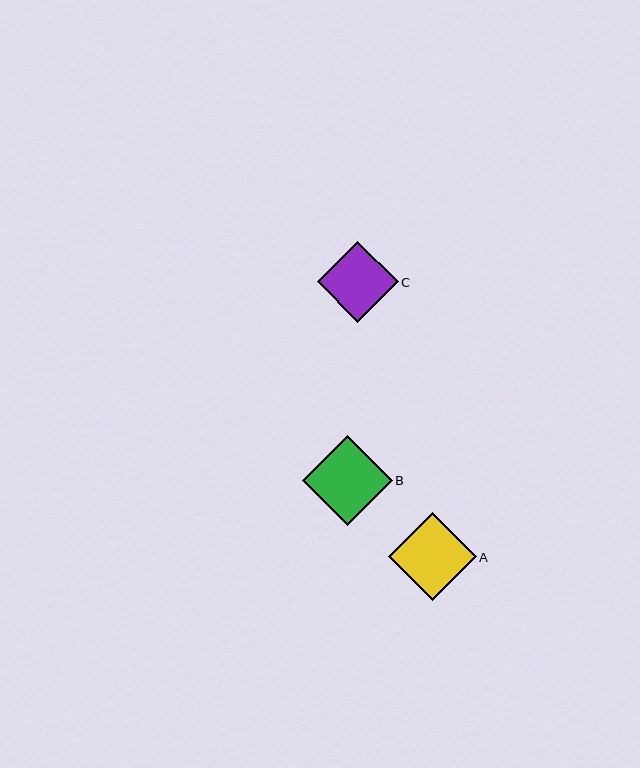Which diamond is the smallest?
Diamond C is the smallest with a size of approximately 81 pixels.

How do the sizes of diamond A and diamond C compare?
Diamond A and diamond C are approximately the same size.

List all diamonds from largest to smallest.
From largest to smallest: B, A, C.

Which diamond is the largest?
Diamond B is the largest with a size of approximately 89 pixels.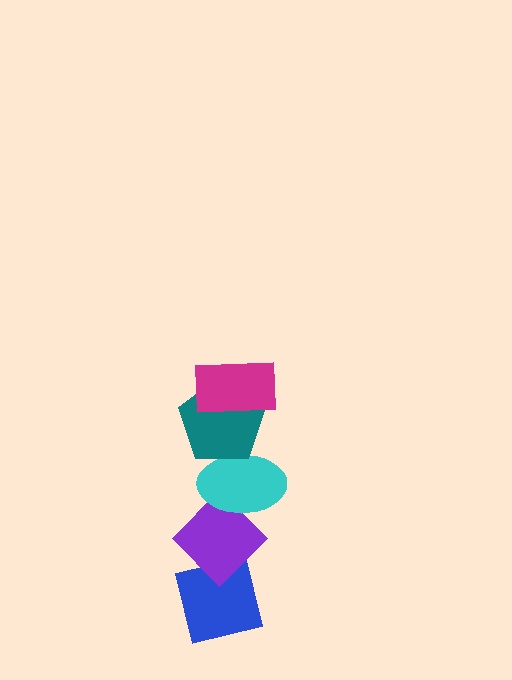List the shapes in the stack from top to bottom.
From top to bottom: the magenta rectangle, the teal pentagon, the cyan ellipse, the purple diamond, the blue square.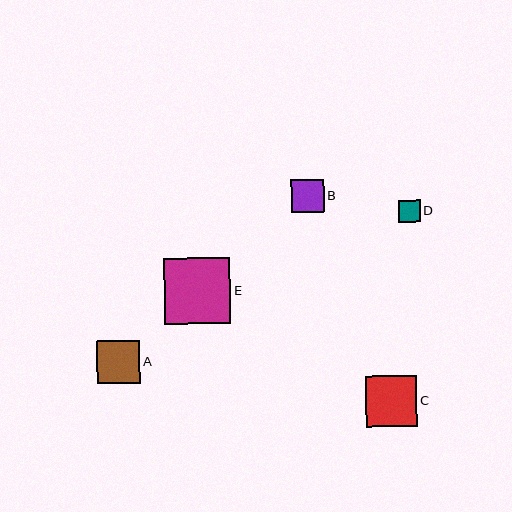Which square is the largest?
Square E is the largest with a size of approximately 67 pixels.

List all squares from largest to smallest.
From largest to smallest: E, C, A, B, D.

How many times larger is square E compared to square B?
Square E is approximately 2.0 times the size of square B.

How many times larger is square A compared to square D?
Square A is approximately 2.0 times the size of square D.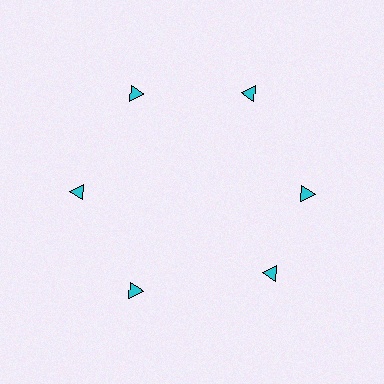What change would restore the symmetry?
The symmetry would be restored by rotating it back into even spacing with its neighbors so that all 6 triangles sit at equal angles and equal distance from the center.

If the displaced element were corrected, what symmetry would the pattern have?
It would have 6-fold rotational symmetry — the pattern would map onto itself every 60 degrees.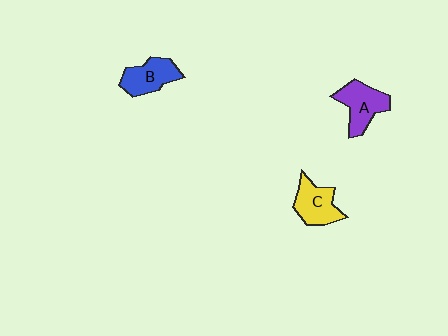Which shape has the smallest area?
Shape B (blue).